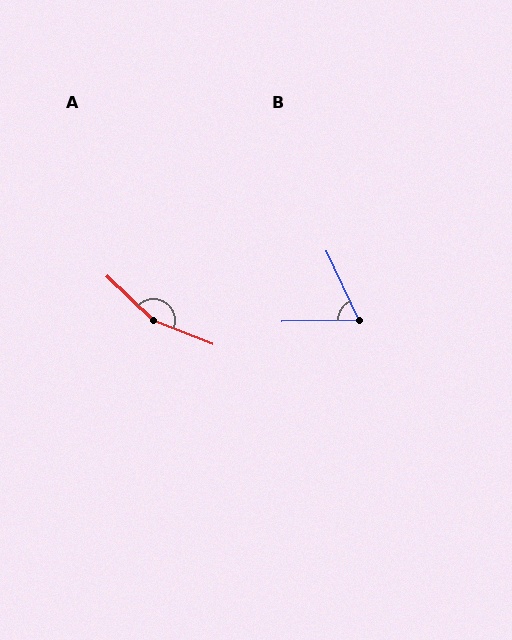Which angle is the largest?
A, at approximately 158 degrees.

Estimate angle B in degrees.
Approximately 66 degrees.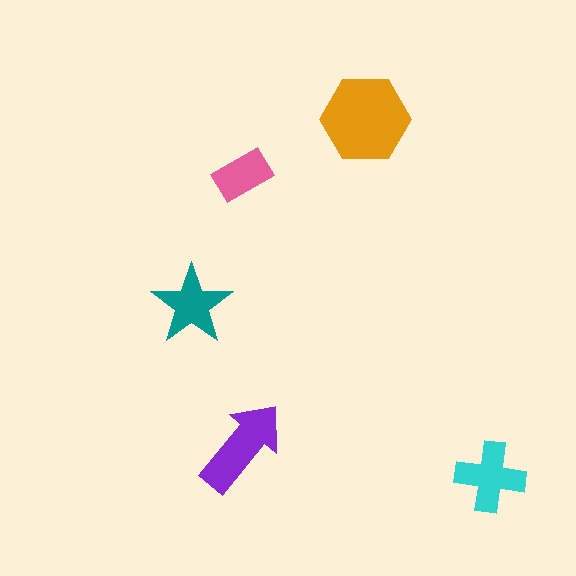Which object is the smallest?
The pink rectangle.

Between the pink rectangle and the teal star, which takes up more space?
The teal star.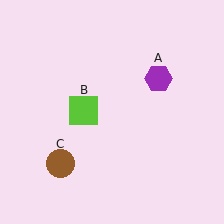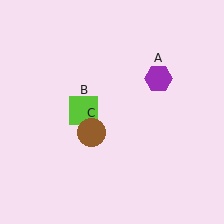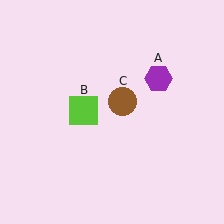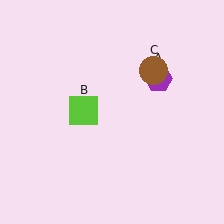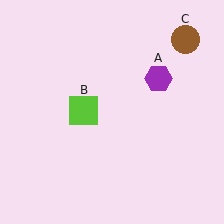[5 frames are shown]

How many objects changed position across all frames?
1 object changed position: brown circle (object C).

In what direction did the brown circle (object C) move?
The brown circle (object C) moved up and to the right.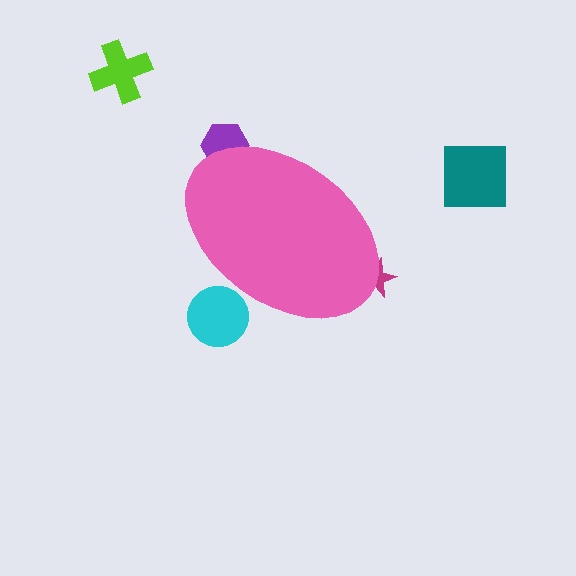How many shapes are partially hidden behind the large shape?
3 shapes are partially hidden.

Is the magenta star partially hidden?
Yes, the magenta star is partially hidden behind the pink ellipse.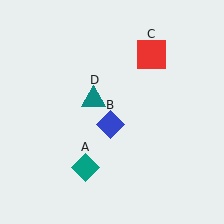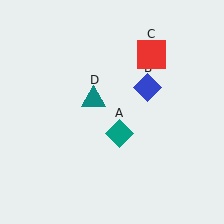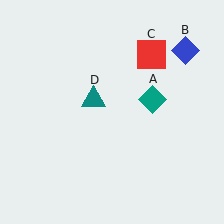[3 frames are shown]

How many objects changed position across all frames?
2 objects changed position: teal diamond (object A), blue diamond (object B).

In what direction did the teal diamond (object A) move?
The teal diamond (object A) moved up and to the right.